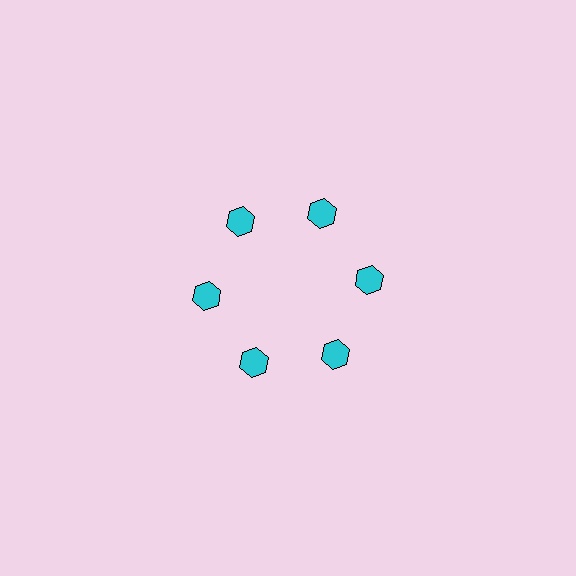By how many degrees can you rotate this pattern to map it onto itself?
The pattern maps onto itself every 60 degrees of rotation.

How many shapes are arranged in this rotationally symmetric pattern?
There are 6 shapes, arranged in 6 groups of 1.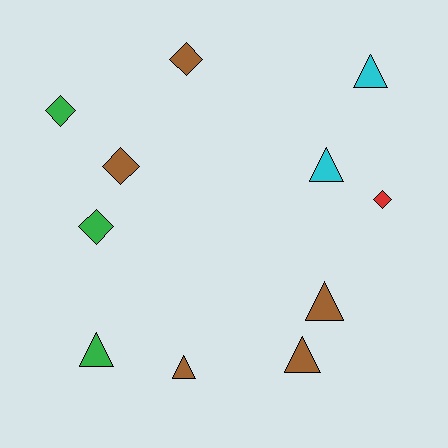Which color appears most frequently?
Brown, with 5 objects.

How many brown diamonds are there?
There are 2 brown diamonds.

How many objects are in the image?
There are 11 objects.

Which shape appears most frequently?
Triangle, with 6 objects.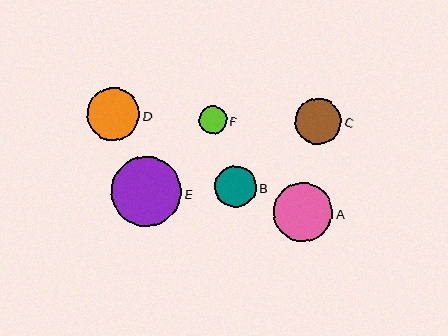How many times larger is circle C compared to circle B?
Circle C is approximately 1.1 times the size of circle B.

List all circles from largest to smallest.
From largest to smallest: E, A, D, C, B, F.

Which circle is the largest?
Circle E is the largest with a size of approximately 70 pixels.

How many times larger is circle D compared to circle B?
Circle D is approximately 1.3 times the size of circle B.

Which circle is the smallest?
Circle F is the smallest with a size of approximately 28 pixels.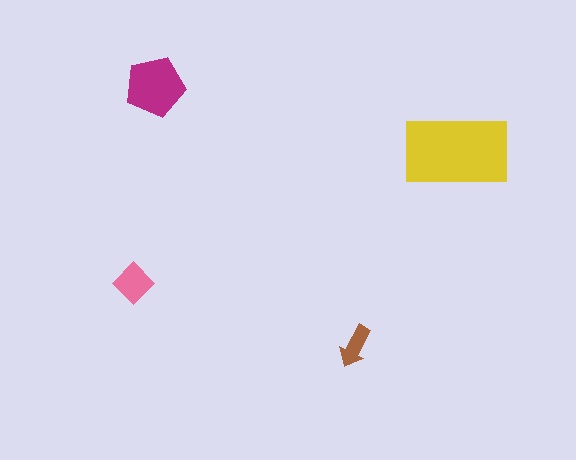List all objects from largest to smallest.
The yellow rectangle, the magenta pentagon, the pink diamond, the brown arrow.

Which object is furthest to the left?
The pink diamond is leftmost.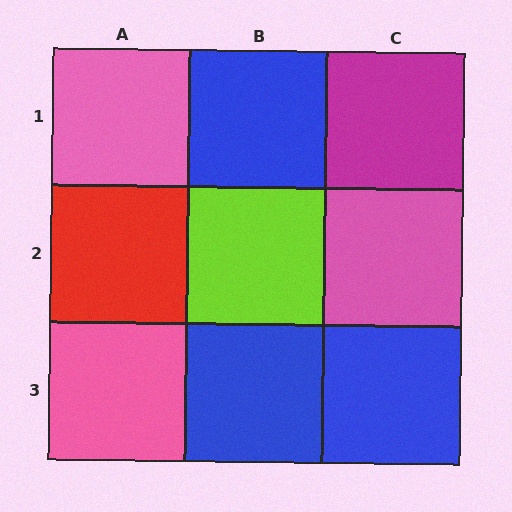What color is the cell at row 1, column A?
Pink.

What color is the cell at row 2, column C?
Pink.